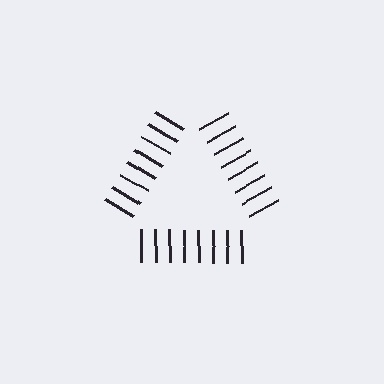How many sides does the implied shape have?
3 sides — the line-ends trace a triangle.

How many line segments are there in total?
24 — 8 along each of the 3 edges.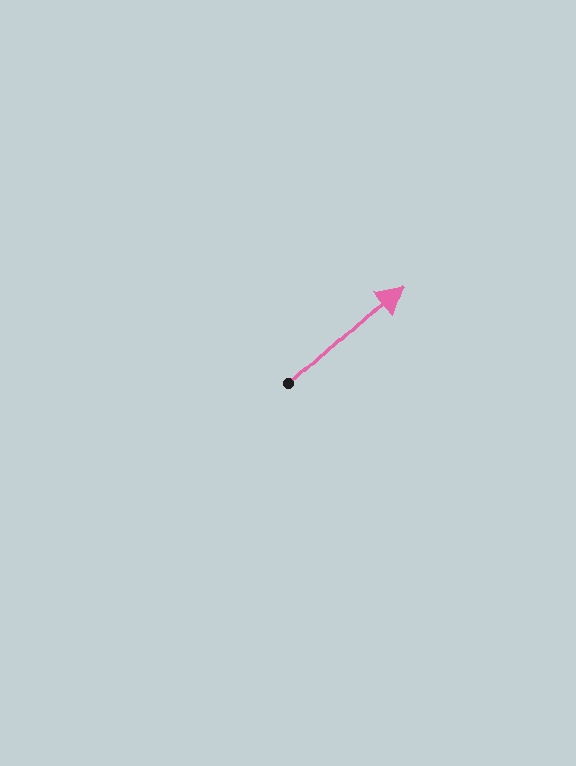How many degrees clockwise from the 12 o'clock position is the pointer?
Approximately 48 degrees.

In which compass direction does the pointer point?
Northeast.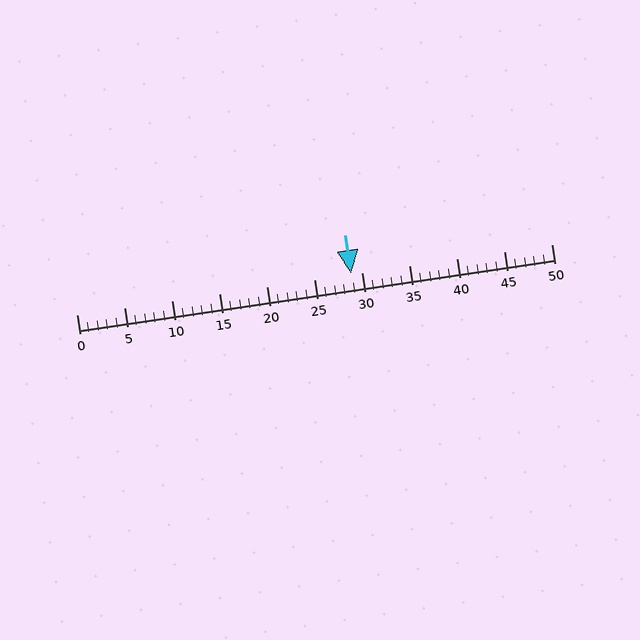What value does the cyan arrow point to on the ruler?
The cyan arrow points to approximately 29.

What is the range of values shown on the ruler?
The ruler shows values from 0 to 50.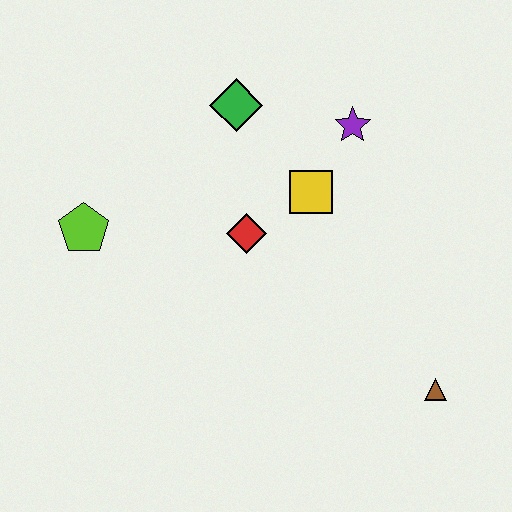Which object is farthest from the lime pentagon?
The brown triangle is farthest from the lime pentagon.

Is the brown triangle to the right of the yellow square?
Yes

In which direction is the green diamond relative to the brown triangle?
The green diamond is above the brown triangle.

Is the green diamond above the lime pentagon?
Yes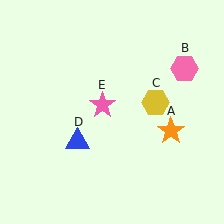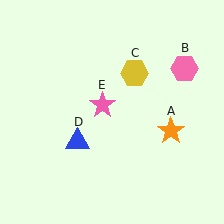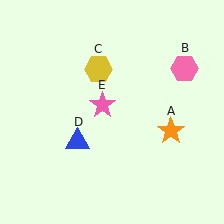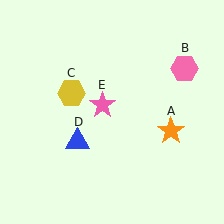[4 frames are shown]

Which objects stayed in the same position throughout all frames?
Orange star (object A) and pink hexagon (object B) and blue triangle (object D) and pink star (object E) remained stationary.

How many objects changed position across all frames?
1 object changed position: yellow hexagon (object C).